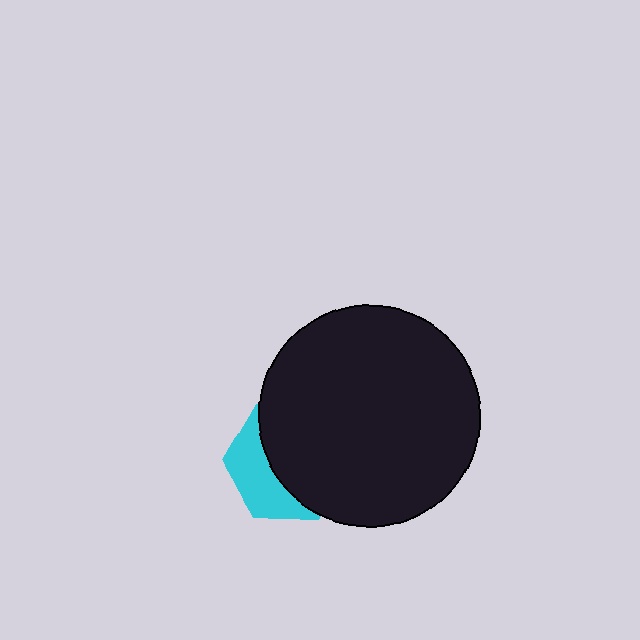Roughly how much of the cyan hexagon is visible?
A small part of it is visible (roughly 37%).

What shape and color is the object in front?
The object in front is a black circle.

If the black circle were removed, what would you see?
You would see the complete cyan hexagon.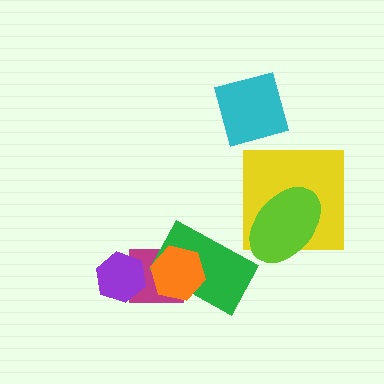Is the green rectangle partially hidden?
Yes, it is partially covered by another shape.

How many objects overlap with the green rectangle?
2 objects overlap with the green rectangle.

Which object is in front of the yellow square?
The lime ellipse is in front of the yellow square.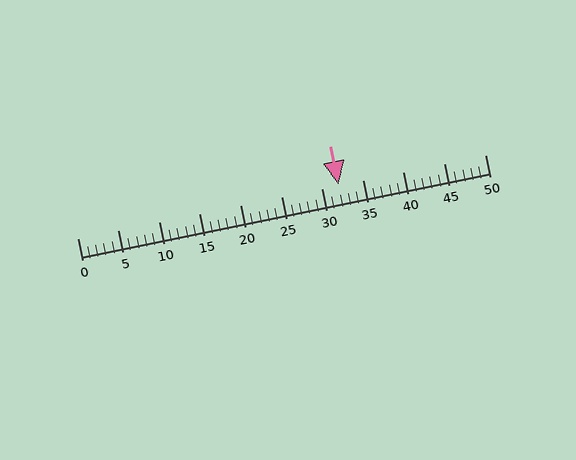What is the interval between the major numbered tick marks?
The major tick marks are spaced 5 units apart.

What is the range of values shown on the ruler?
The ruler shows values from 0 to 50.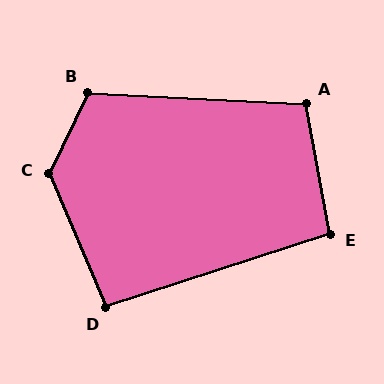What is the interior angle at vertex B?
Approximately 113 degrees (obtuse).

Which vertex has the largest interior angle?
C, at approximately 132 degrees.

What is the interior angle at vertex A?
Approximately 103 degrees (obtuse).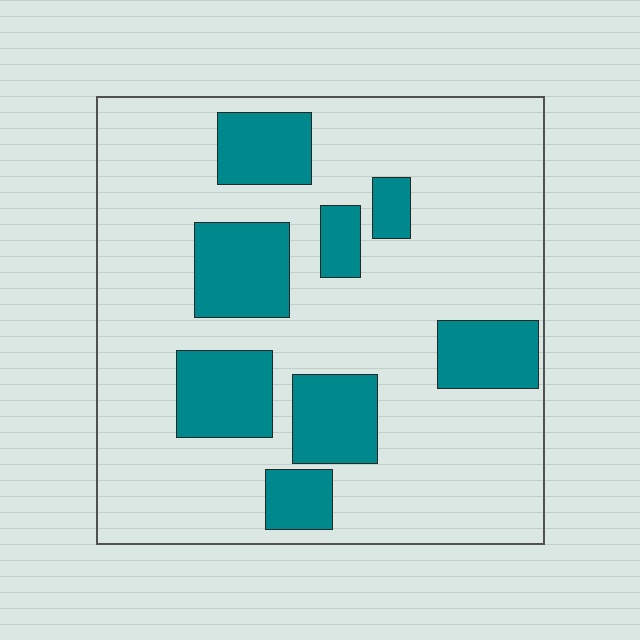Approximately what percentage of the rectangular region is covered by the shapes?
Approximately 25%.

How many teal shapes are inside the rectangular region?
8.